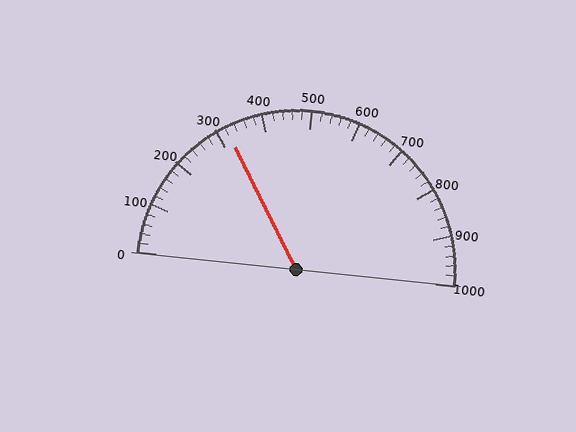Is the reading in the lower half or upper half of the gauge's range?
The reading is in the lower half of the range (0 to 1000).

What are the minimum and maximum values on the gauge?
The gauge ranges from 0 to 1000.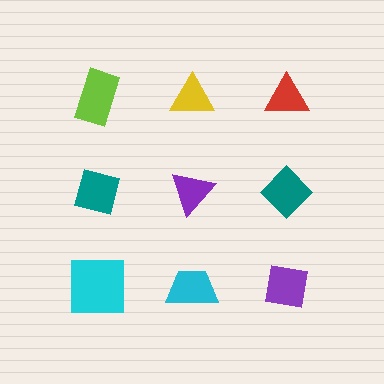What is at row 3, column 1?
A cyan square.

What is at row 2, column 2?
A purple triangle.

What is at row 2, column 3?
A teal diamond.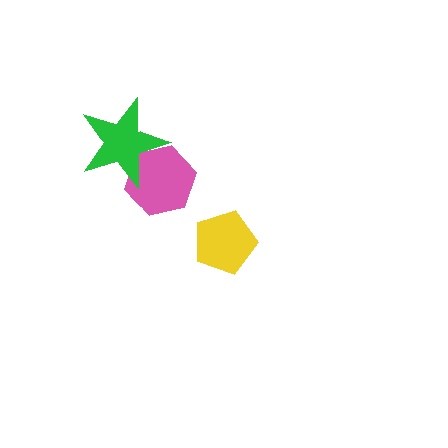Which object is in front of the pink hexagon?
The green star is in front of the pink hexagon.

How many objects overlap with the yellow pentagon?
0 objects overlap with the yellow pentagon.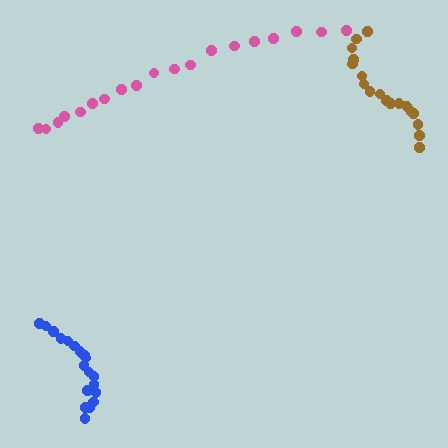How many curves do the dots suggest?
There are 3 distinct paths.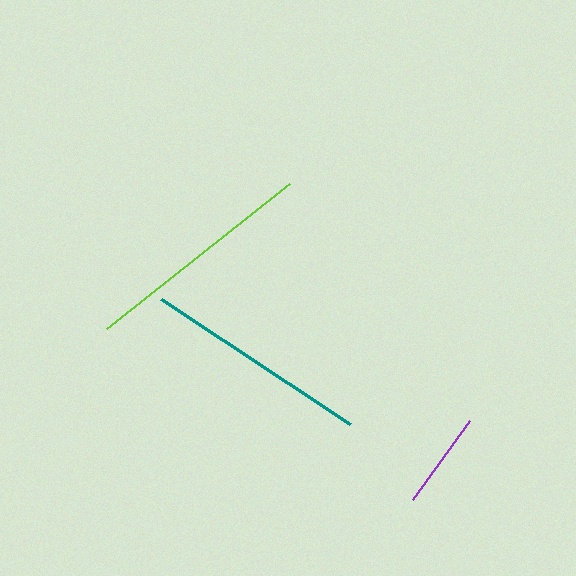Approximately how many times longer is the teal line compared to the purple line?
The teal line is approximately 2.3 times the length of the purple line.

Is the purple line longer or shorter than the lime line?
The lime line is longer than the purple line.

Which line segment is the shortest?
The purple line is the shortest at approximately 97 pixels.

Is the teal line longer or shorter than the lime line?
The lime line is longer than the teal line.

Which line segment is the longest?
The lime line is the longest at approximately 234 pixels.